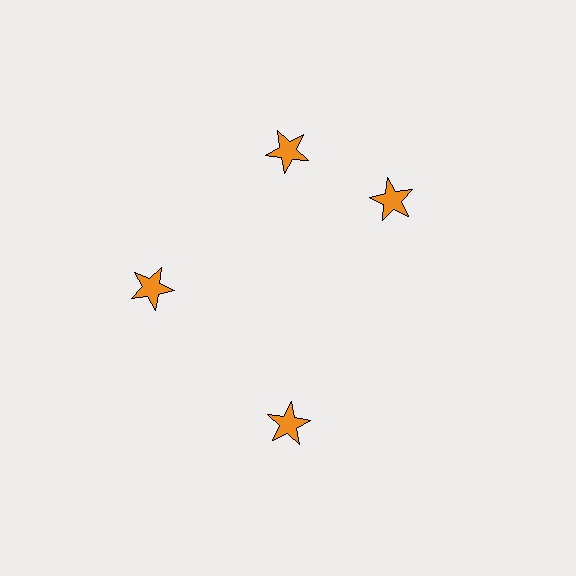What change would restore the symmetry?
The symmetry would be restored by rotating it back into even spacing with its neighbors so that all 4 stars sit at equal angles and equal distance from the center.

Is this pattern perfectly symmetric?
No. The 4 orange stars are arranged in a ring, but one element near the 3 o'clock position is rotated out of alignment along the ring, breaking the 4-fold rotational symmetry.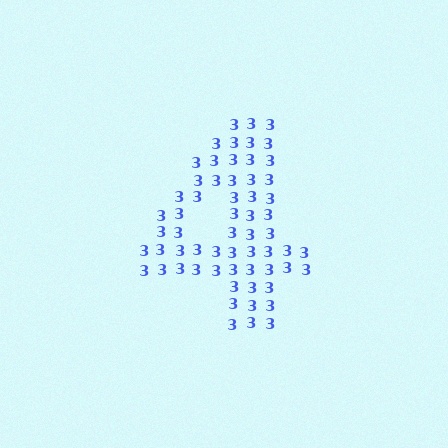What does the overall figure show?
The overall figure shows the digit 4.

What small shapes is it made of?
It is made of small digit 3's.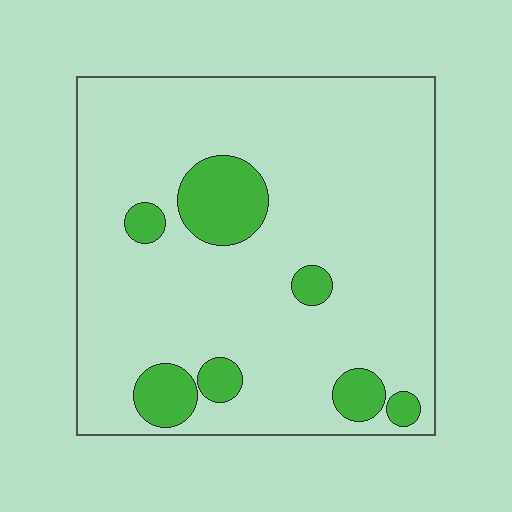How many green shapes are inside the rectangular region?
7.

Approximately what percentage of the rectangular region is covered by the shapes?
Approximately 15%.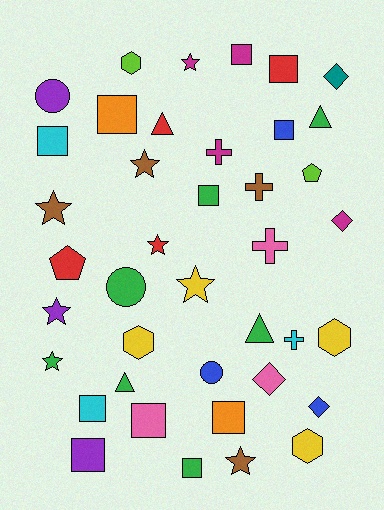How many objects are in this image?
There are 40 objects.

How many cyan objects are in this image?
There are 3 cyan objects.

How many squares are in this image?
There are 11 squares.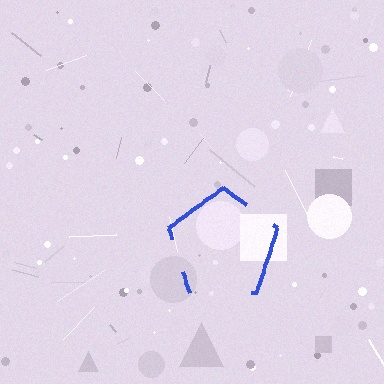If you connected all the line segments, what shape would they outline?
They would outline a pentagon.